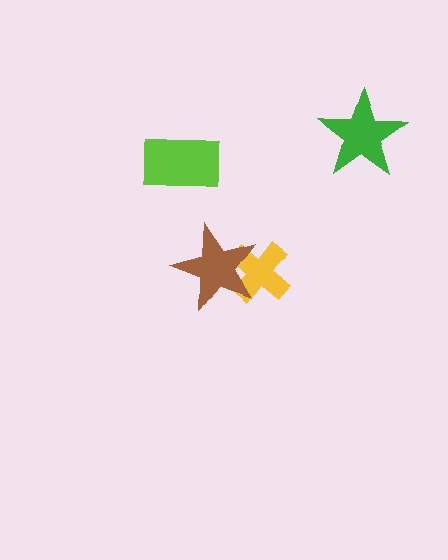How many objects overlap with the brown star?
1 object overlaps with the brown star.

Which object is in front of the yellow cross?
The brown star is in front of the yellow cross.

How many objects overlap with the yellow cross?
1 object overlaps with the yellow cross.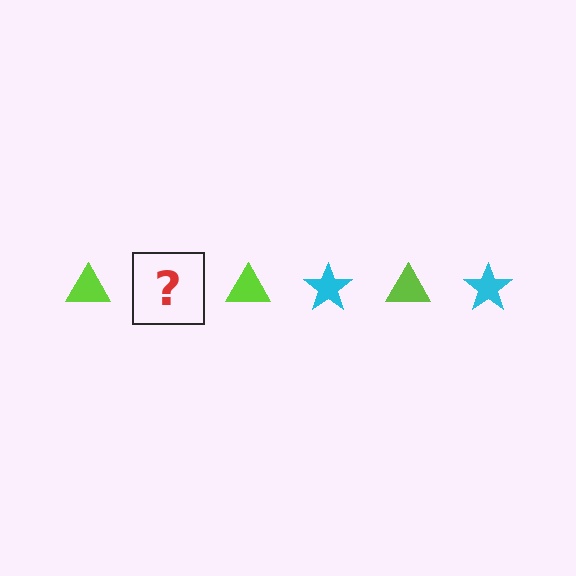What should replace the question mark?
The question mark should be replaced with a cyan star.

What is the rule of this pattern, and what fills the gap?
The rule is that the pattern alternates between lime triangle and cyan star. The gap should be filled with a cyan star.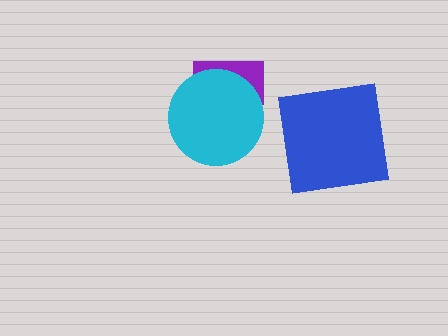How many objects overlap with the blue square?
0 objects overlap with the blue square.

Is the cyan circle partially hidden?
No, no other shape covers it.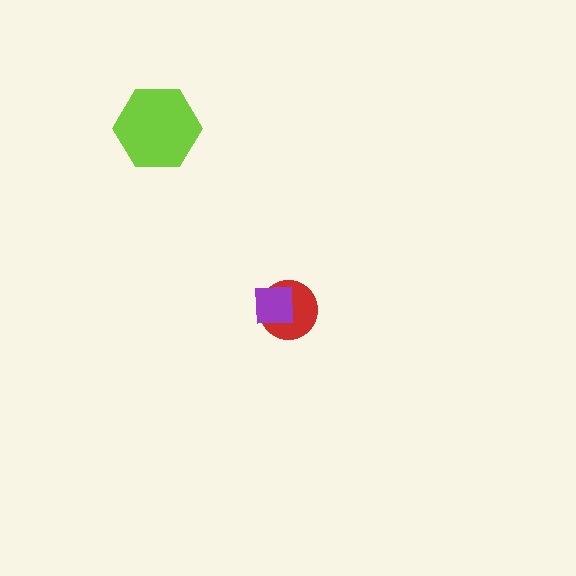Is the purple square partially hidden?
No, no other shape covers it.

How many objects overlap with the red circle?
1 object overlaps with the red circle.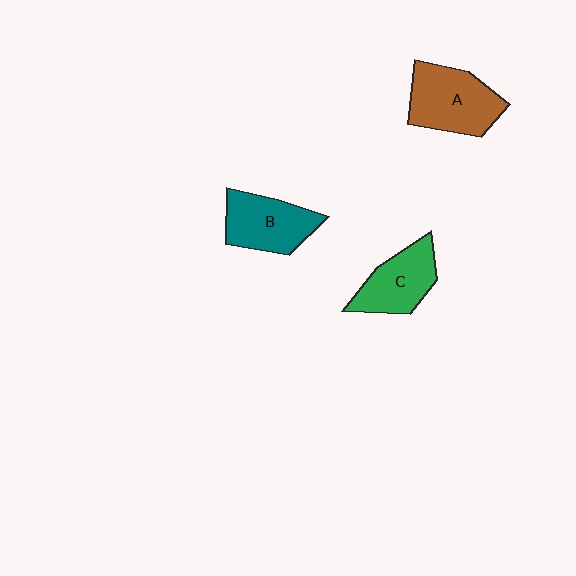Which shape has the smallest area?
Shape C (green).